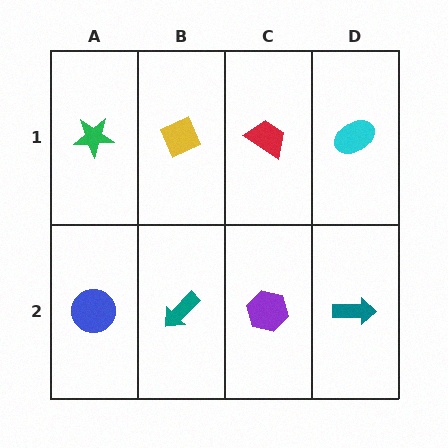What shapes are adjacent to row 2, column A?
A green star (row 1, column A), a teal arrow (row 2, column B).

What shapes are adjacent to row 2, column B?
A yellow diamond (row 1, column B), a blue circle (row 2, column A), a purple hexagon (row 2, column C).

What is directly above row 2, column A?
A green star.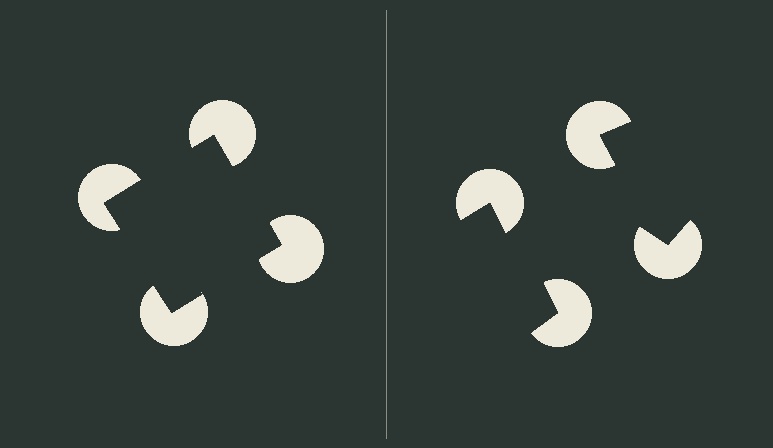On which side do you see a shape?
An illusory square appears on the left side. On the right side the wedge cuts are rotated, so no coherent shape forms.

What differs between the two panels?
The pac-man discs are positioned identically on both sides; only the wedge orientations differ. On the left they align to a square; on the right they are misaligned.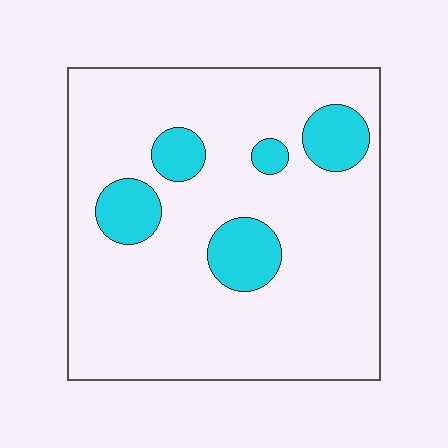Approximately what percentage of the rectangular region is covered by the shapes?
Approximately 15%.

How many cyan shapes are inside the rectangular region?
5.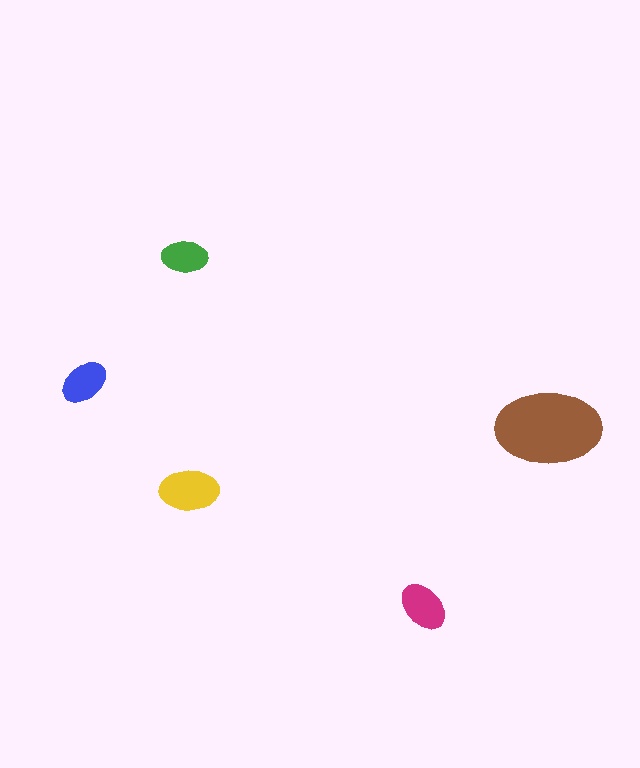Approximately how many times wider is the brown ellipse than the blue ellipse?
About 2 times wider.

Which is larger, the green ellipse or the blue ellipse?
The blue one.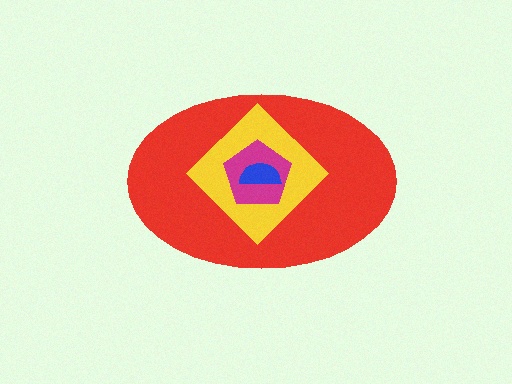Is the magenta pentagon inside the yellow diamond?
Yes.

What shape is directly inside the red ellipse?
The yellow diamond.